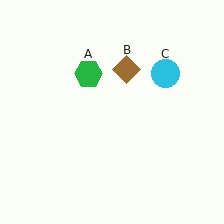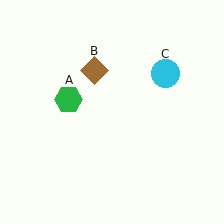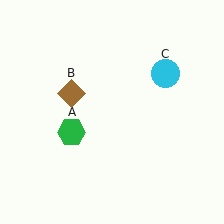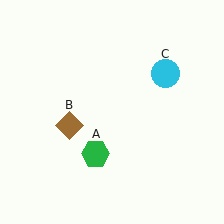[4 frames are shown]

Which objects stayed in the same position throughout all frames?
Cyan circle (object C) remained stationary.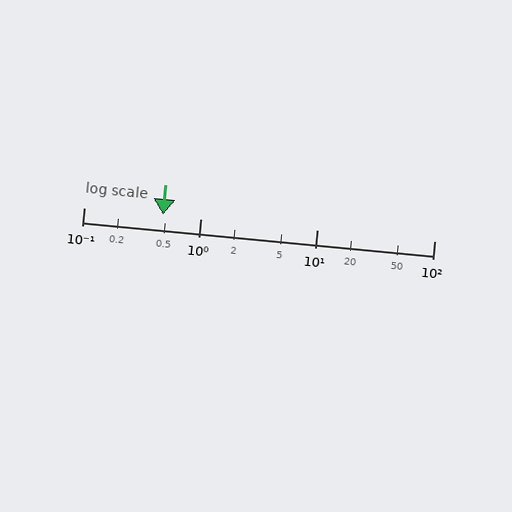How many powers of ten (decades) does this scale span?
The scale spans 3 decades, from 0.1 to 100.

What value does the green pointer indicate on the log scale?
The pointer indicates approximately 0.48.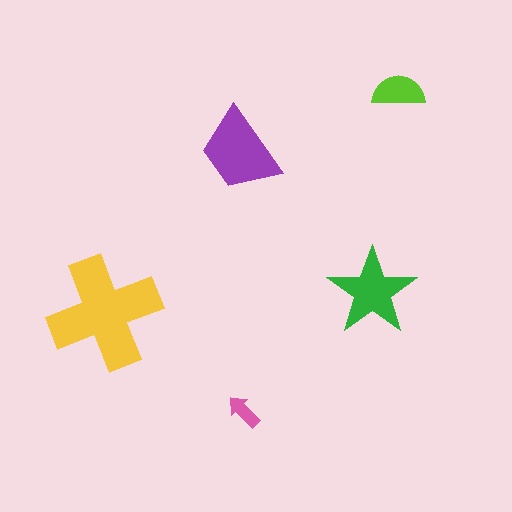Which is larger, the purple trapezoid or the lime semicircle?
The purple trapezoid.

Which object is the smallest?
The pink arrow.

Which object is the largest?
The yellow cross.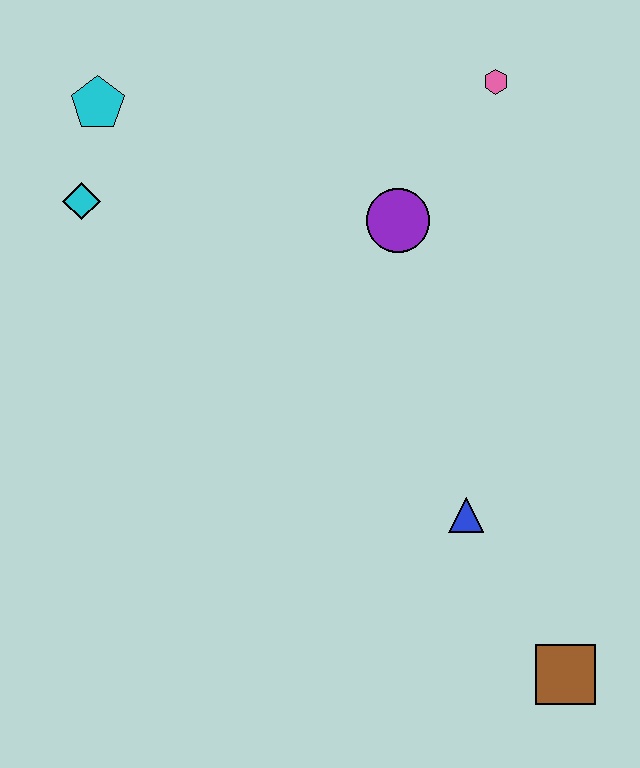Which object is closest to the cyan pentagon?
The cyan diamond is closest to the cyan pentagon.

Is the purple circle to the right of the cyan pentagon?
Yes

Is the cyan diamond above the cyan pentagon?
No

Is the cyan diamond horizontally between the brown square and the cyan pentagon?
No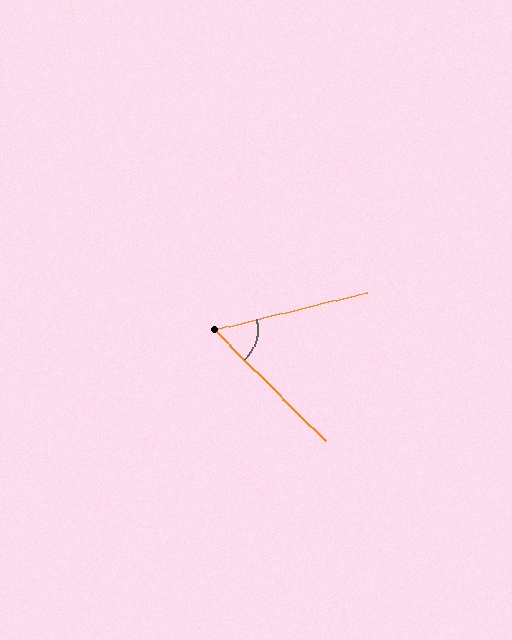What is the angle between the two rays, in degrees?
Approximately 59 degrees.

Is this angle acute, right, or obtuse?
It is acute.